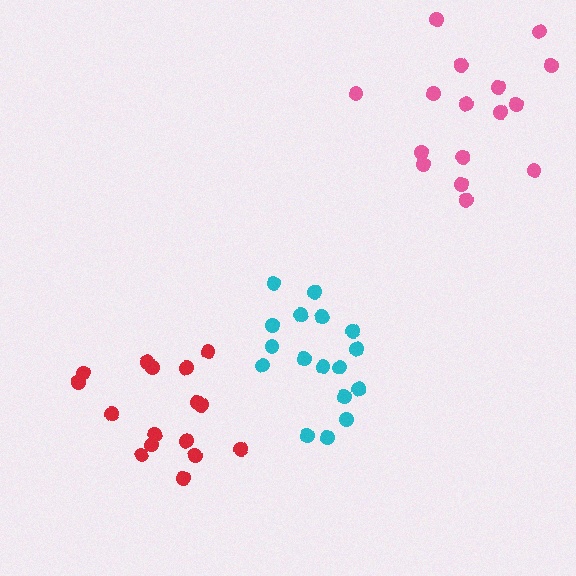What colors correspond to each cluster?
The clusters are colored: cyan, pink, red.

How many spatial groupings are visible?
There are 3 spatial groupings.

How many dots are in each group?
Group 1: 17 dots, Group 2: 16 dots, Group 3: 16 dots (49 total).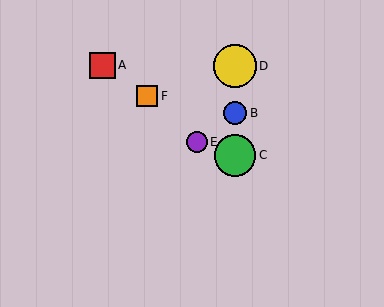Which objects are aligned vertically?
Objects B, C, D are aligned vertically.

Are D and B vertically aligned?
Yes, both are at x≈235.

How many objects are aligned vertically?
3 objects (B, C, D) are aligned vertically.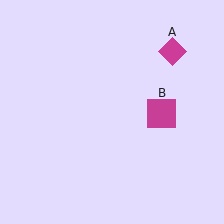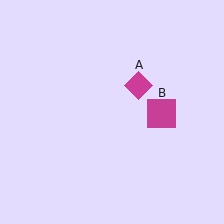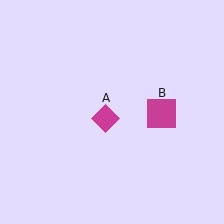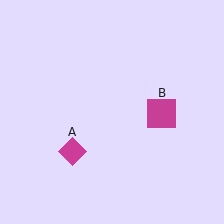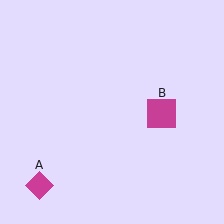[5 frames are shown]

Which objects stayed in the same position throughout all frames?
Magenta square (object B) remained stationary.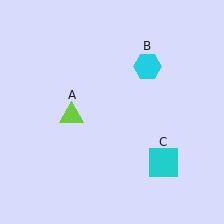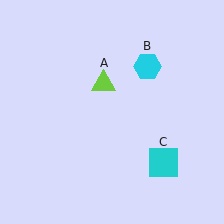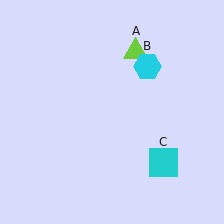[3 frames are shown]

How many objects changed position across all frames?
1 object changed position: lime triangle (object A).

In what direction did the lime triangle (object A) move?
The lime triangle (object A) moved up and to the right.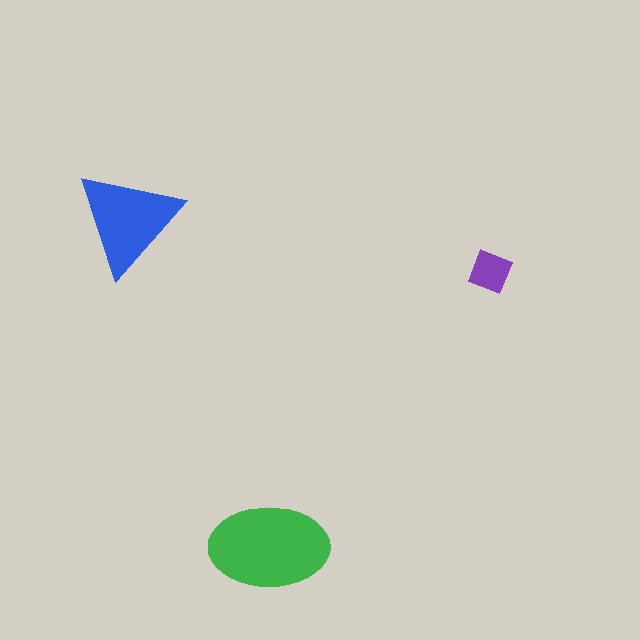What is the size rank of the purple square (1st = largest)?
3rd.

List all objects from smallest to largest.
The purple square, the blue triangle, the green ellipse.